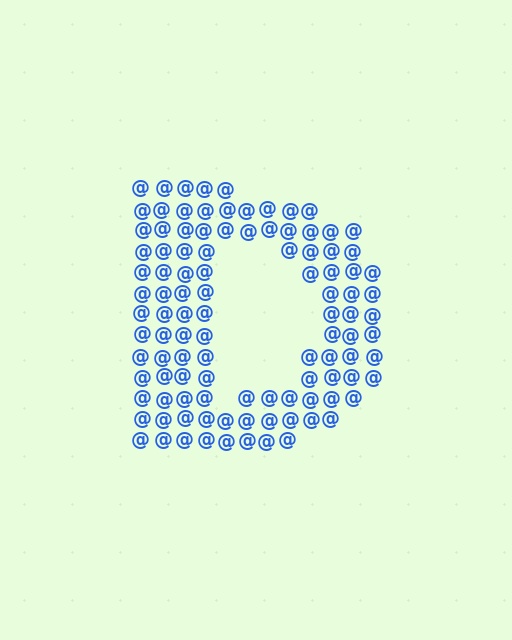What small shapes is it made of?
It is made of small at signs.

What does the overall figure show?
The overall figure shows the letter D.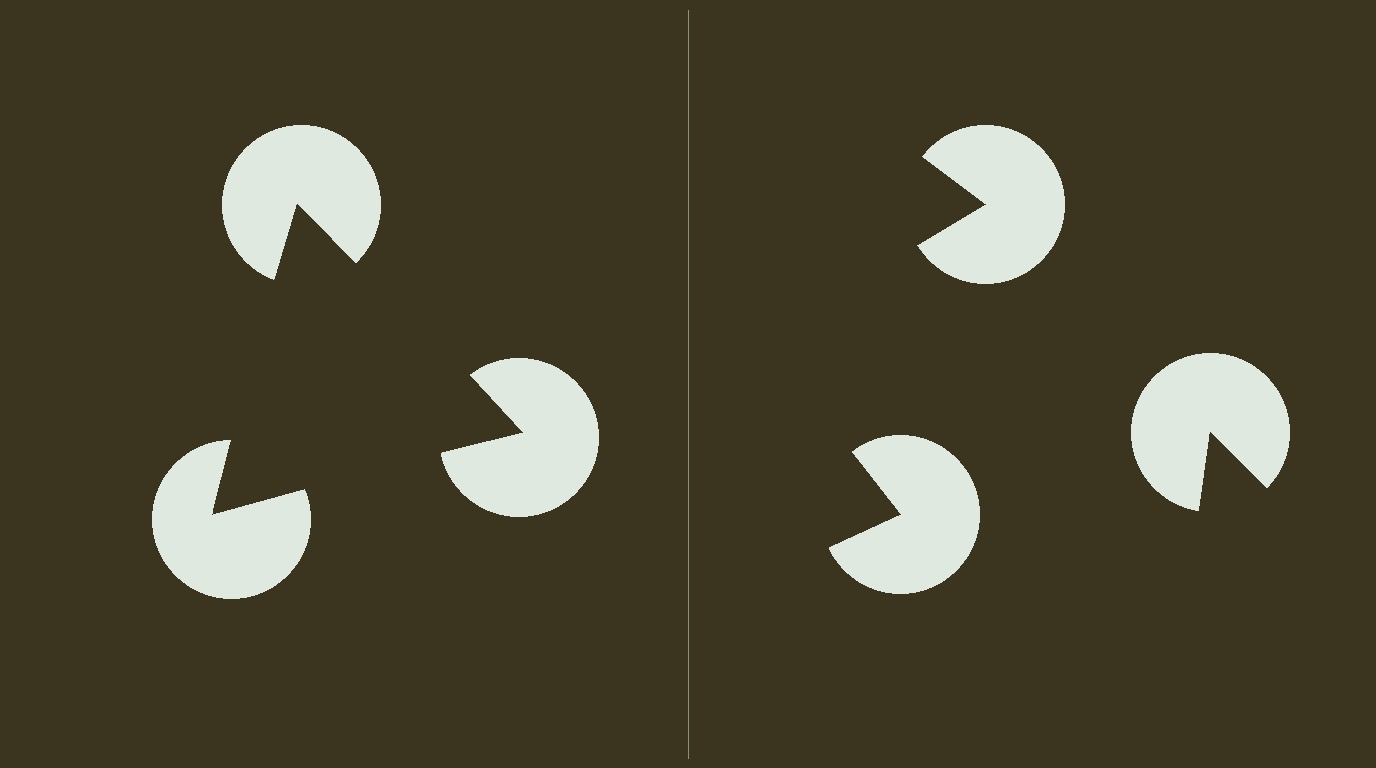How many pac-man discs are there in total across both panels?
6 — 3 on each side.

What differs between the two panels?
The pac-man discs are positioned identically on both sides; only the wedge orientations differ. On the left they align to a triangle; on the right they are misaligned.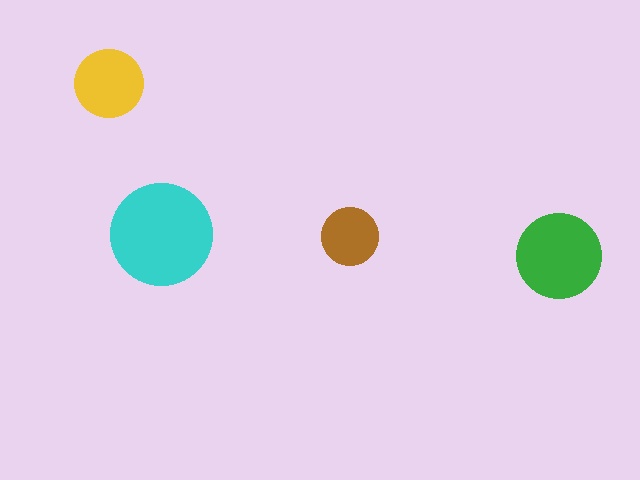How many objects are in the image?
There are 4 objects in the image.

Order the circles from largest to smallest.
the cyan one, the green one, the yellow one, the brown one.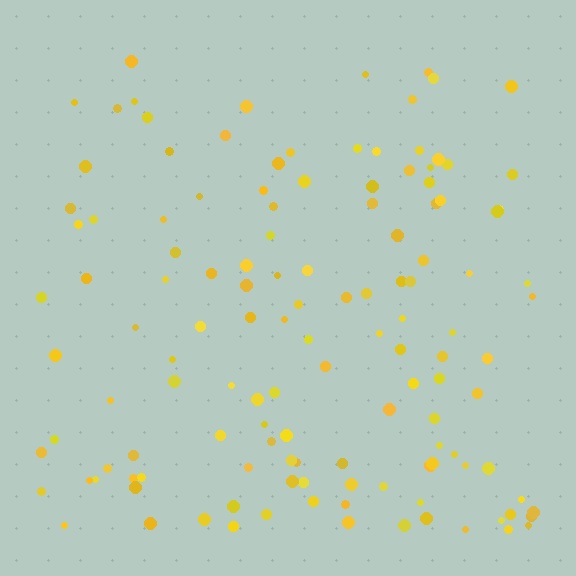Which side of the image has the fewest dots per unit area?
The top.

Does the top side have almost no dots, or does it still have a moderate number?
Still a moderate number, just noticeably fewer than the bottom.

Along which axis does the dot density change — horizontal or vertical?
Vertical.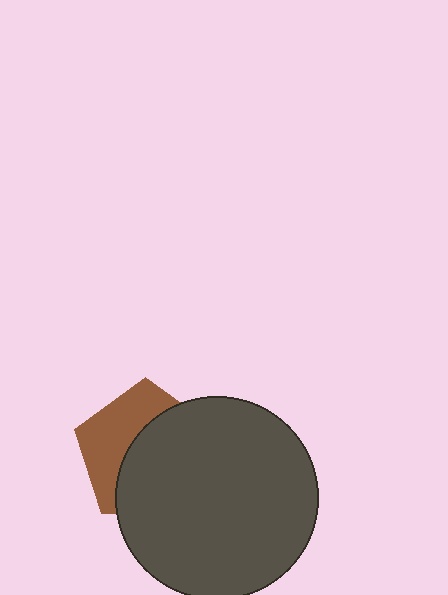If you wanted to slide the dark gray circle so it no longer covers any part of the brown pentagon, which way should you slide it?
Slide it toward the lower-right — that is the most direct way to separate the two shapes.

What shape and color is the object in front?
The object in front is a dark gray circle.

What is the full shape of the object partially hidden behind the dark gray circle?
The partially hidden object is a brown pentagon.